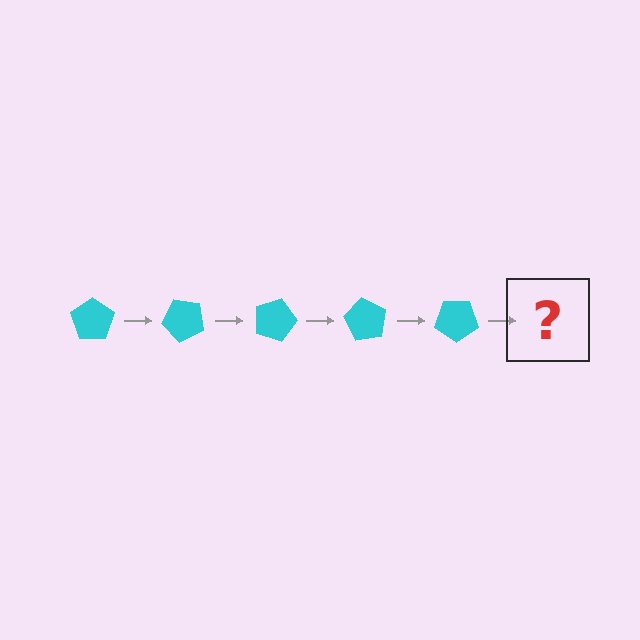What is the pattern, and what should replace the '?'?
The pattern is that the pentagon rotates 45 degrees each step. The '?' should be a cyan pentagon rotated 225 degrees.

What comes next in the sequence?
The next element should be a cyan pentagon rotated 225 degrees.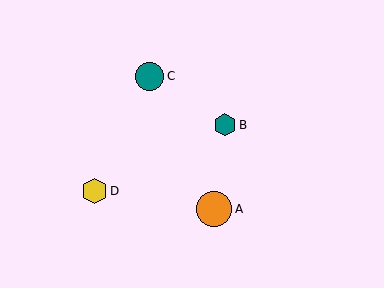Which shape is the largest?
The orange circle (labeled A) is the largest.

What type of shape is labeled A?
Shape A is an orange circle.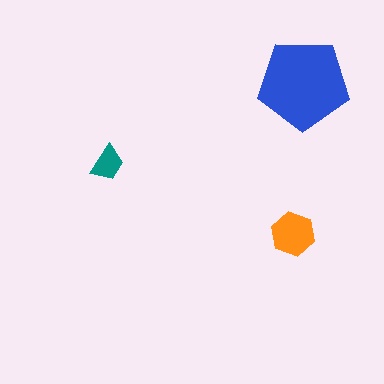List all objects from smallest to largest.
The teal trapezoid, the orange hexagon, the blue pentagon.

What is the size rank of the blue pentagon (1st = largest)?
1st.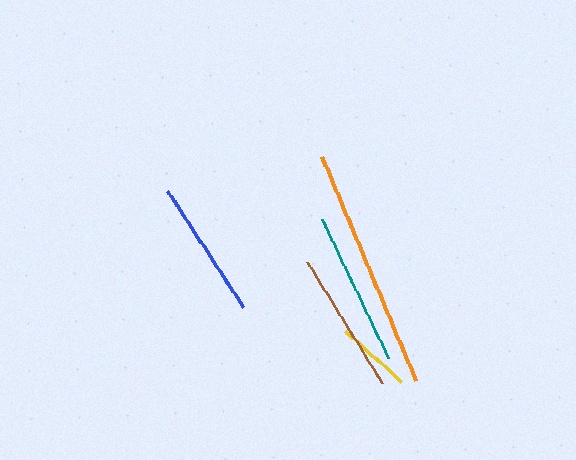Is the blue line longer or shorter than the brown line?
The brown line is longer than the blue line.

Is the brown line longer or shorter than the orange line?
The orange line is longer than the brown line.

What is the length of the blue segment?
The blue segment is approximately 139 pixels long.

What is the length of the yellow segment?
The yellow segment is approximately 76 pixels long.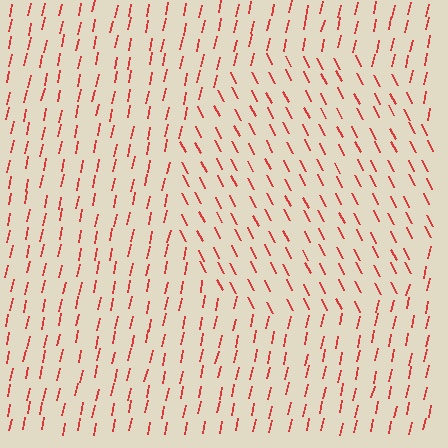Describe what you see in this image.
The image is filled with small red line segments. A circle region in the image has lines oriented differently from the surrounding lines, creating a visible texture boundary.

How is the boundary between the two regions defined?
The boundary is defined purely by a change in line orientation (approximately 39 degrees difference). All lines are the same color and thickness.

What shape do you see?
I see a circle.